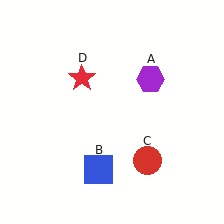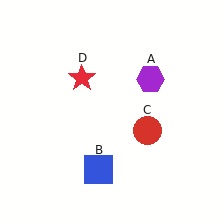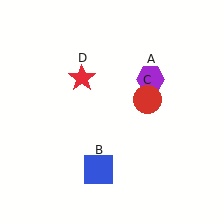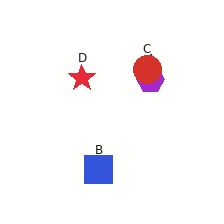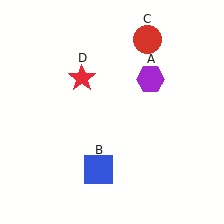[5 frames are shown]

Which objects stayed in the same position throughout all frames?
Purple hexagon (object A) and blue square (object B) and red star (object D) remained stationary.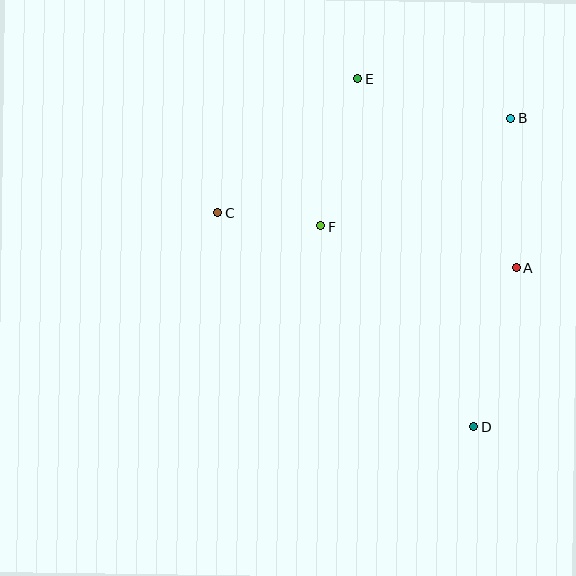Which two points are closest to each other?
Points C and F are closest to each other.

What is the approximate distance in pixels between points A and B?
The distance between A and B is approximately 149 pixels.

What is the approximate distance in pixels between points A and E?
The distance between A and E is approximately 247 pixels.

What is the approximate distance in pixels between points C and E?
The distance between C and E is approximately 194 pixels.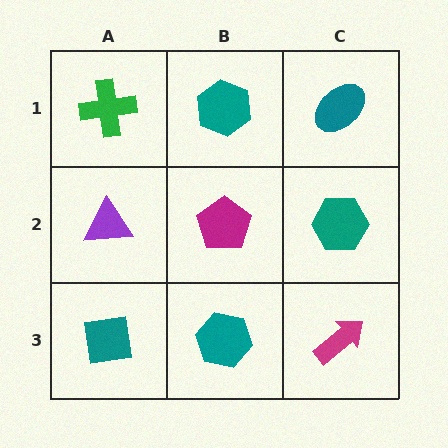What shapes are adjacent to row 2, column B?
A teal hexagon (row 1, column B), a teal hexagon (row 3, column B), a purple triangle (row 2, column A), a teal hexagon (row 2, column C).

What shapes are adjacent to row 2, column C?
A teal ellipse (row 1, column C), a magenta arrow (row 3, column C), a magenta pentagon (row 2, column B).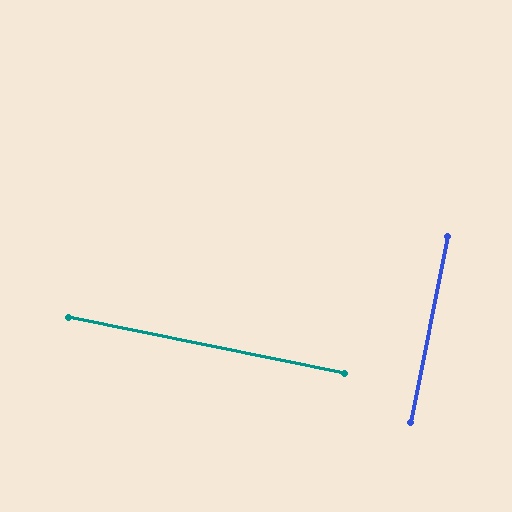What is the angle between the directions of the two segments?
Approximately 90 degrees.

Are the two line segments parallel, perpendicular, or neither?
Perpendicular — they meet at approximately 90°.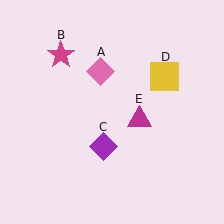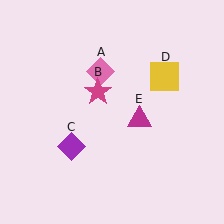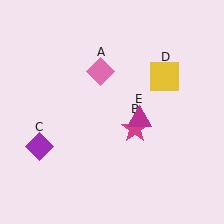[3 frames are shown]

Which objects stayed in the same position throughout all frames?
Pink diamond (object A) and yellow square (object D) and magenta triangle (object E) remained stationary.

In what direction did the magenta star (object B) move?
The magenta star (object B) moved down and to the right.